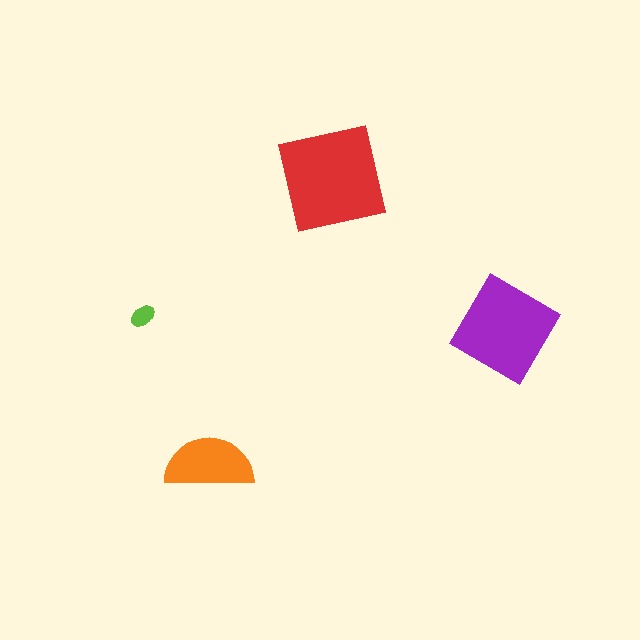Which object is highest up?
The red square is topmost.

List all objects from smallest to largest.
The lime ellipse, the orange semicircle, the purple diamond, the red square.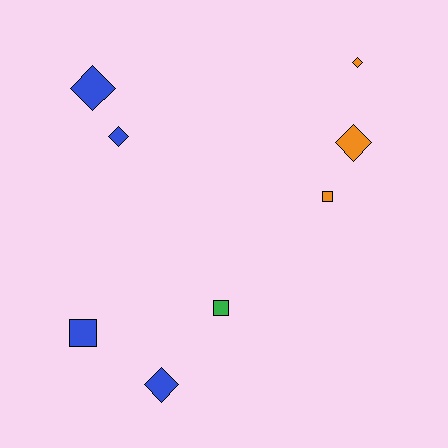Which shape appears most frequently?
Diamond, with 5 objects.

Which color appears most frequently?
Blue, with 4 objects.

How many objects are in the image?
There are 8 objects.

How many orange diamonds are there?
There are 2 orange diamonds.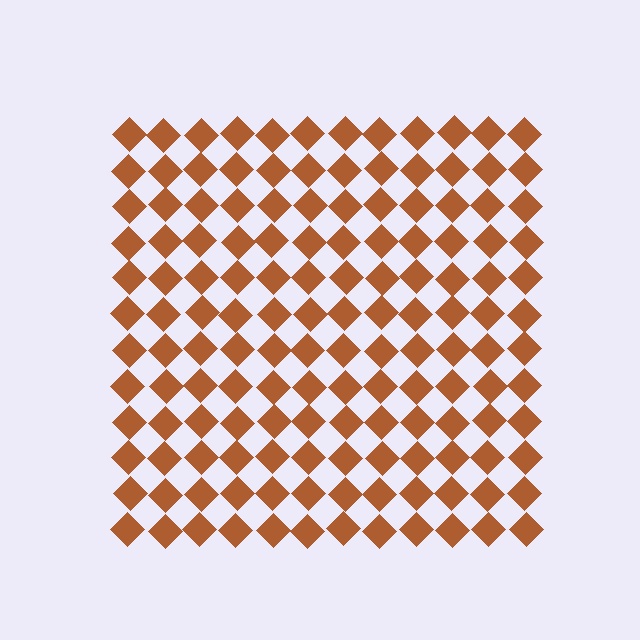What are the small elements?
The small elements are diamonds.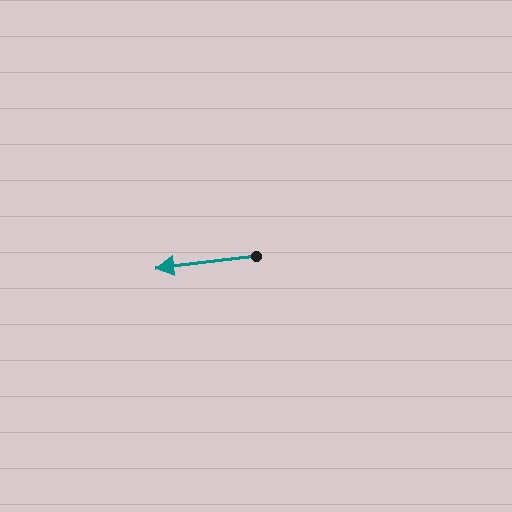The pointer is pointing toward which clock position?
Roughly 9 o'clock.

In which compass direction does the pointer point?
West.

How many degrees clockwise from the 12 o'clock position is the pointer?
Approximately 263 degrees.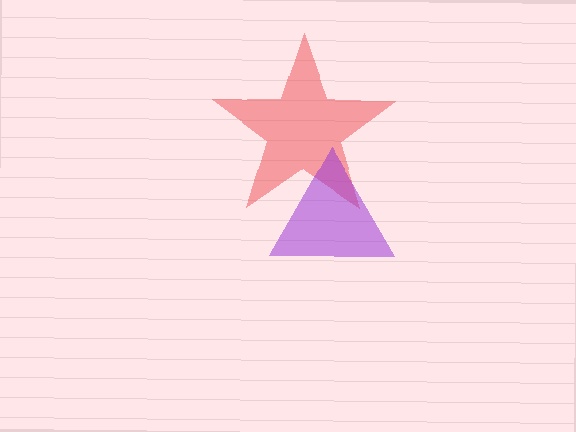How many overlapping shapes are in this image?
There are 2 overlapping shapes in the image.